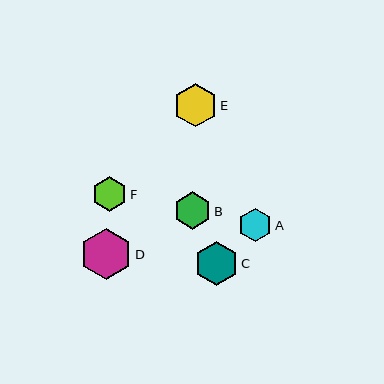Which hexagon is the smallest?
Hexagon A is the smallest with a size of approximately 33 pixels.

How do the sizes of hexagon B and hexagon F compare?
Hexagon B and hexagon F are approximately the same size.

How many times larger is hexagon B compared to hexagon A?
Hexagon B is approximately 1.1 times the size of hexagon A.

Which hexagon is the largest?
Hexagon D is the largest with a size of approximately 51 pixels.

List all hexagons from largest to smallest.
From largest to smallest: D, C, E, B, F, A.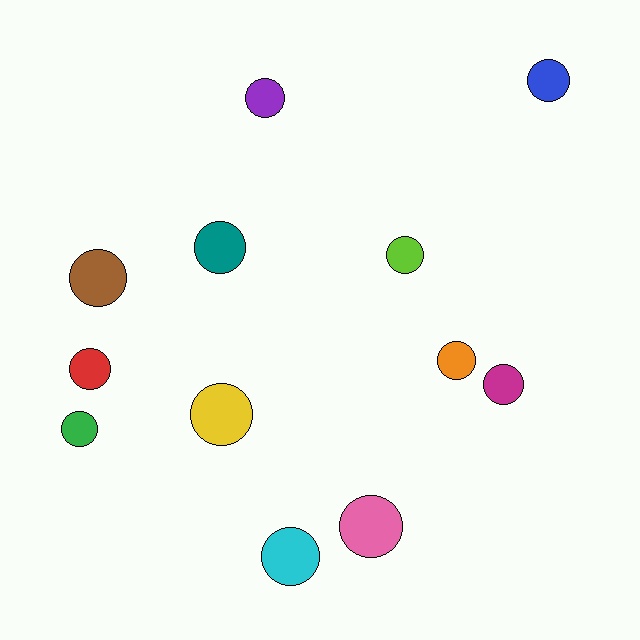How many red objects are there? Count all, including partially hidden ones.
There is 1 red object.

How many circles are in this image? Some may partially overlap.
There are 12 circles.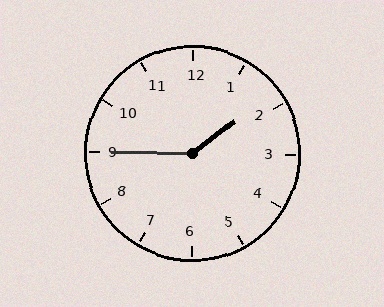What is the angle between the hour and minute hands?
Approximately 142 degrees.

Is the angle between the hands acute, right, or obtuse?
It is obtuse.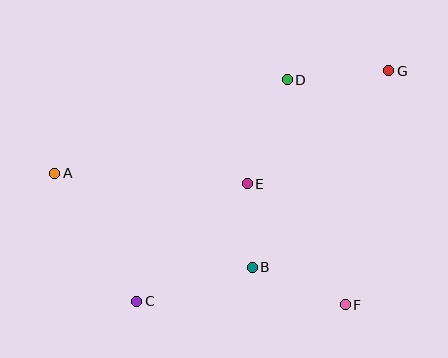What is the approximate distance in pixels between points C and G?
The distance between C and G is approximately 342 pixels.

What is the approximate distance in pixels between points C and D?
The distance between C and D is approximately 268 pixels.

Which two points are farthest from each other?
Points A and G are farthest from each other.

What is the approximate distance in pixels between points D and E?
The distance between D and E is approximately 112 pixels.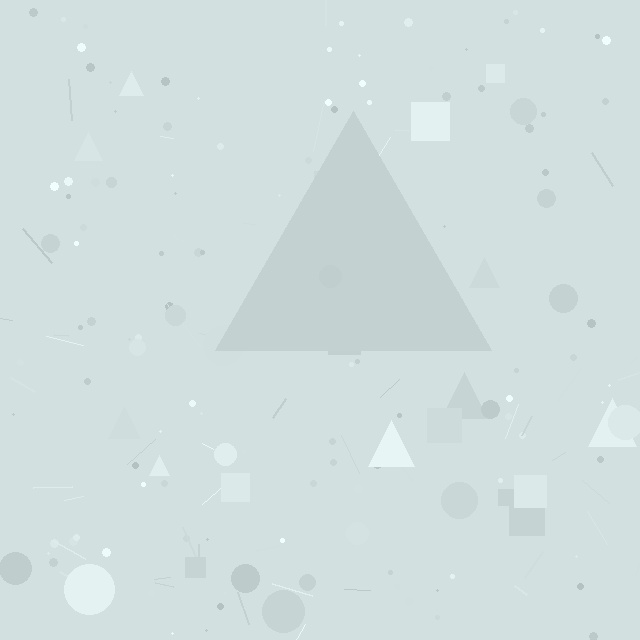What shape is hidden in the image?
A triangle is hidden in the image.